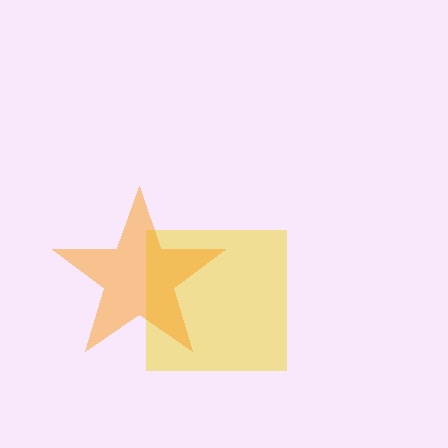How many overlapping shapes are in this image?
There are 2 overlapping shapes in the image.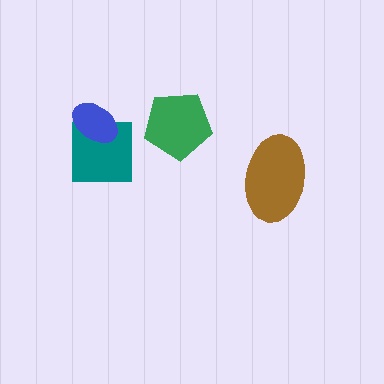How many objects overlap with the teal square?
1 object overlaps with the teal square.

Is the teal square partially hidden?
Yes, it is partially covered by another shape.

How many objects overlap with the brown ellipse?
0 objects overlap with the brown ellipse.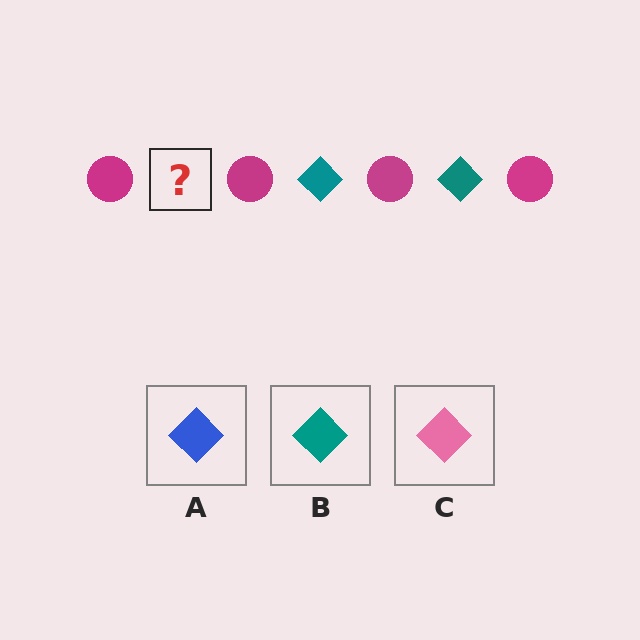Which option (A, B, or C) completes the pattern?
B.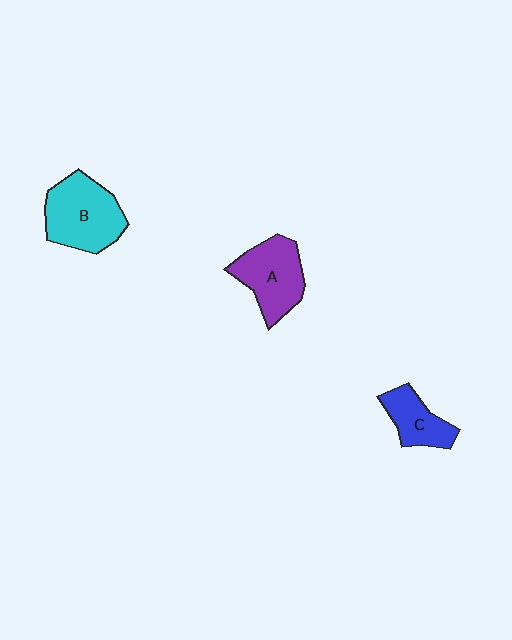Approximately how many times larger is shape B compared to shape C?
Approximately 1.7 times.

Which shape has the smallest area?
Shape C (blue).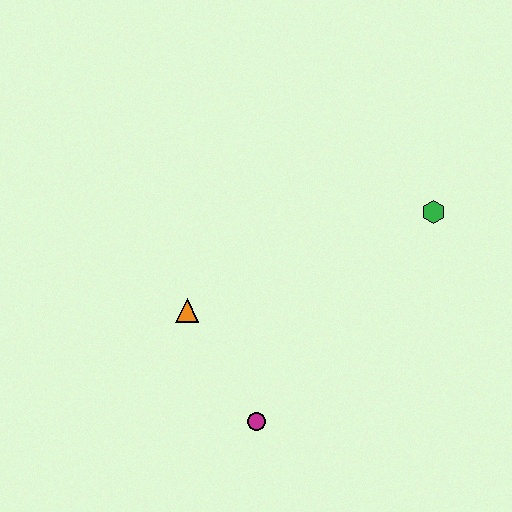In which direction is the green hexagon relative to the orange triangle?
The green hexagon is to the right of the orange triangle.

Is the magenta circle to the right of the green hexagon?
No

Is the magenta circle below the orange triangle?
Yes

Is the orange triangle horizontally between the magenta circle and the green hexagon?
No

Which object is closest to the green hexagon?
The orange triangle is closest to the green hexagon.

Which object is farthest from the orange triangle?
The green hexagon is farthest from the orange triangle.